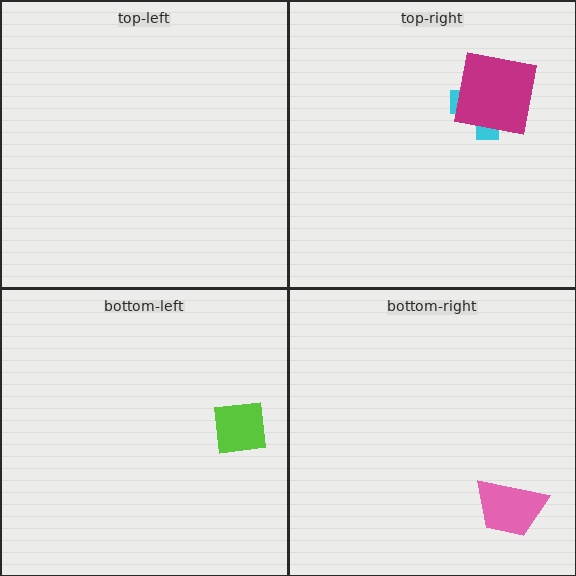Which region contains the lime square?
The bottom-left region.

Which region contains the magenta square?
The top-right region.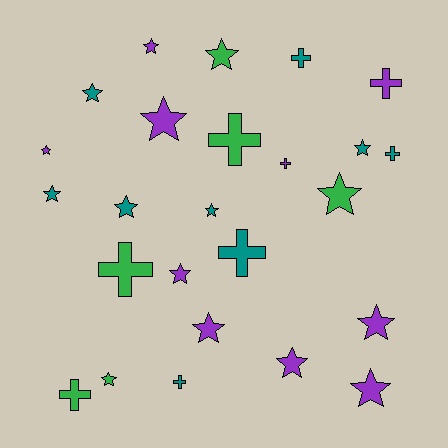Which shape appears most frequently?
Star, with 16 objects.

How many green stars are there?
There are 3 green stars.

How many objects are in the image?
There are 25 objects.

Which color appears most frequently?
Purple, with 10 objects.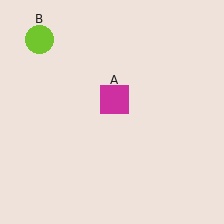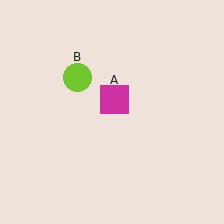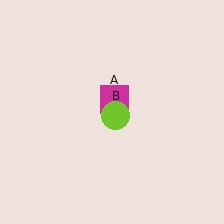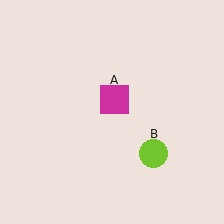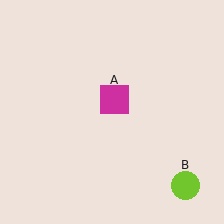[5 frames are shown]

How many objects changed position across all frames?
1 object changed position: lime circle (object B).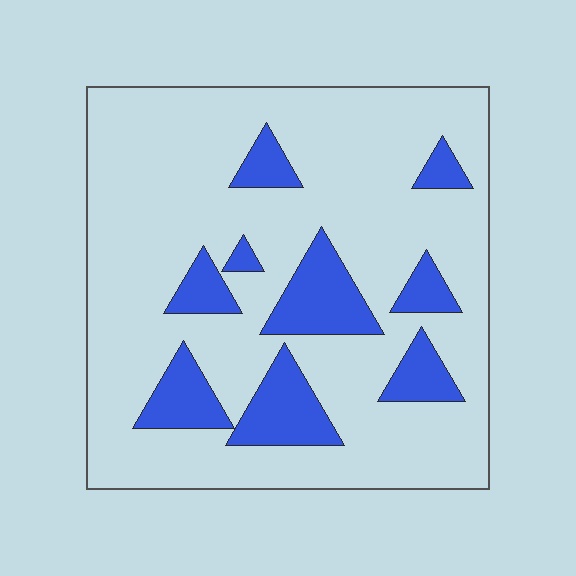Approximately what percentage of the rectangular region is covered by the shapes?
Approximately 20%.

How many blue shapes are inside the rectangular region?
9.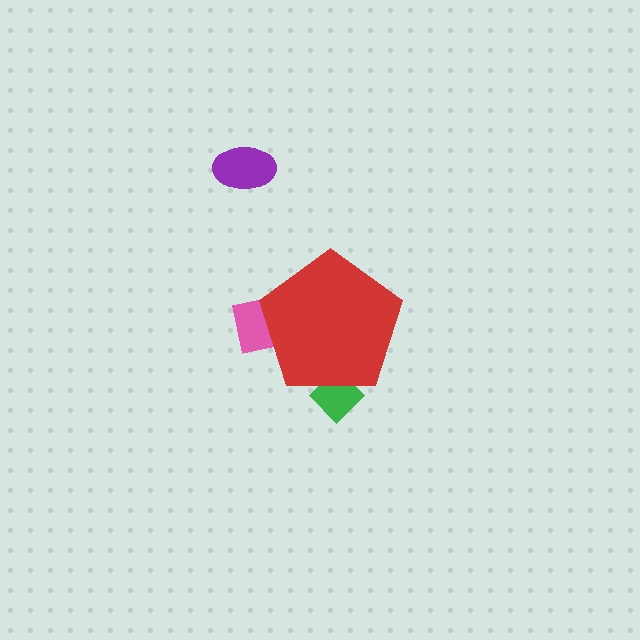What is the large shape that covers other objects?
A red pentagon.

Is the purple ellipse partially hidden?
No, the purple ellipse is fully visible.